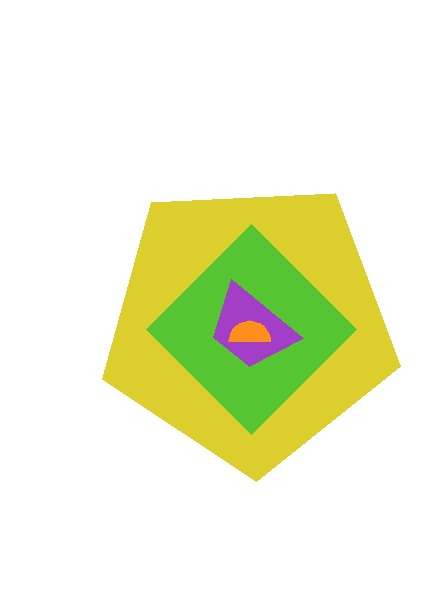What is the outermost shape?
The yellow pentagon.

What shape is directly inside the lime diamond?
The purple trapezoid.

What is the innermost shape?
The orange semicircle.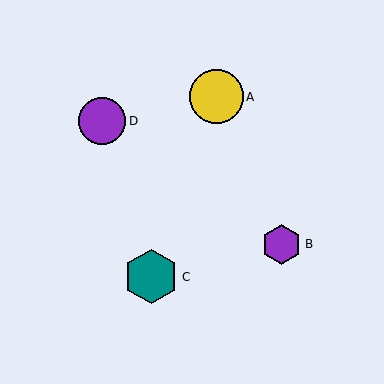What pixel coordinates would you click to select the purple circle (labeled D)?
Click at (102, 121) to select the purple circle D.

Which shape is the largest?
The teal hexagon (labeled C) is the largest.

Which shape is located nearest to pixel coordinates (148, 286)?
The teal hexagon (labeled C) at (151, 277) is nearest to that location.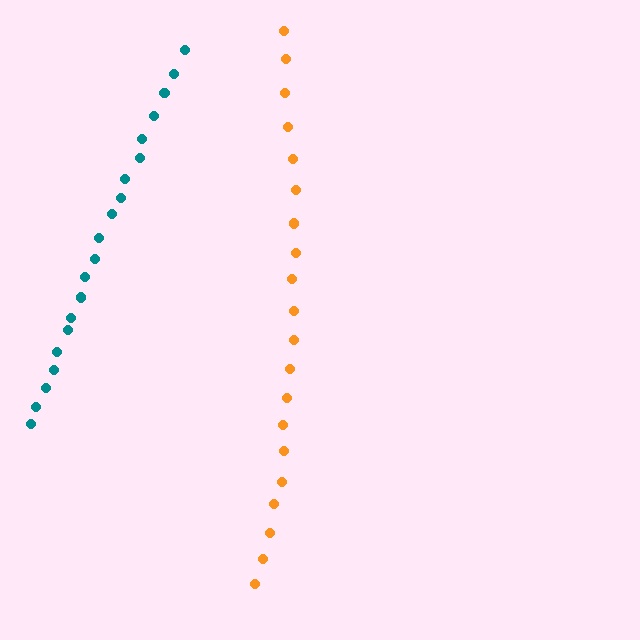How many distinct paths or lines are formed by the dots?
There are 2 distinct paths.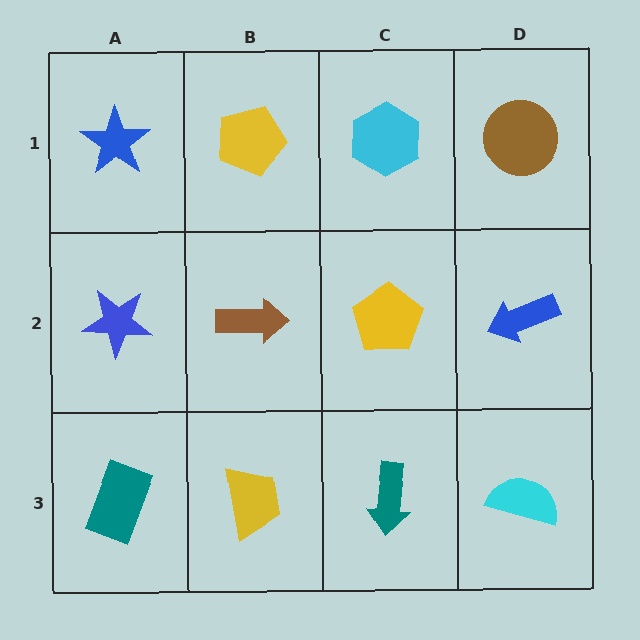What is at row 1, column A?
A blue star.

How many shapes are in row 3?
4 shapes.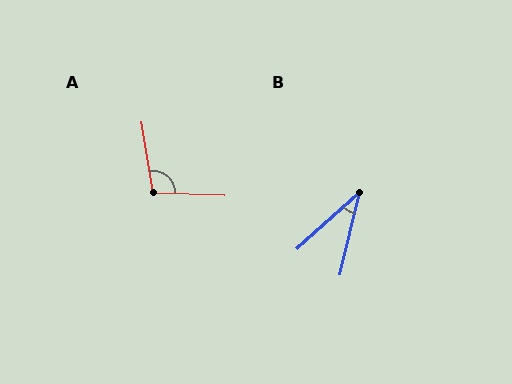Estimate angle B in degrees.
Approximately 35 degrees.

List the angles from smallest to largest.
B (35°), A (101°).